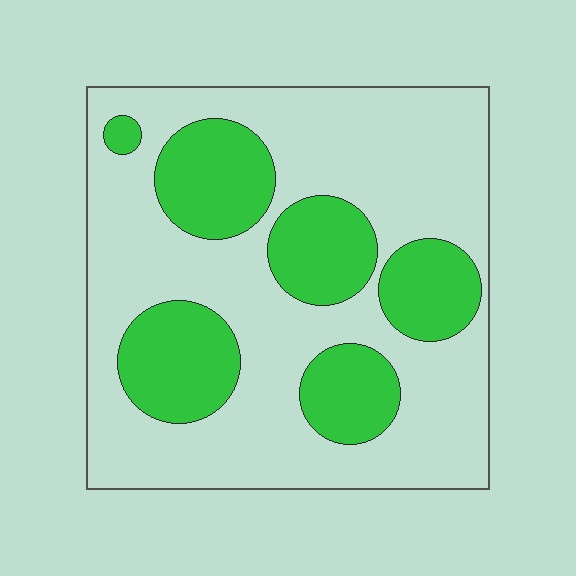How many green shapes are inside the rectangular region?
6.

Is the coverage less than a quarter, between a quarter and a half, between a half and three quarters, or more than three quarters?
Between a quarter and a half.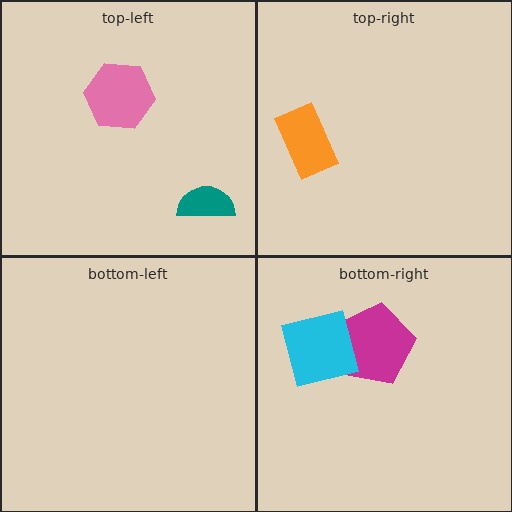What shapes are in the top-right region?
The orange rectangle.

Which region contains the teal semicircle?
The top-left region.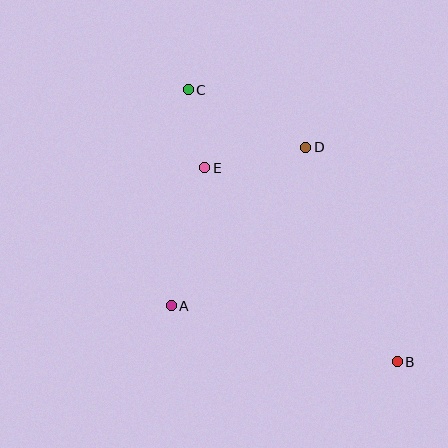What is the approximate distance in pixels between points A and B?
The distance between A and B is approximately 233 pixels.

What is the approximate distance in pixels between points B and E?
The distance between B and E is approximately 273 pixels.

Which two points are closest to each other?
Points C and E are closest to each other.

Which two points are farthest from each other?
Points B and C are farthest from each other.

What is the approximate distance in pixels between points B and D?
The distance between B and D is approximately 233 pixels.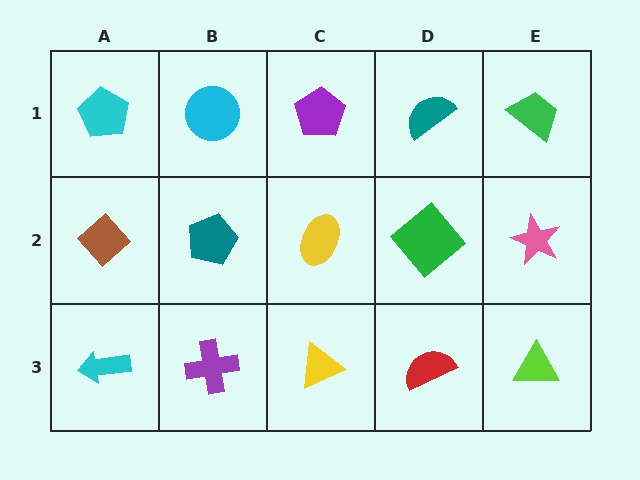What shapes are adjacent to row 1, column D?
A green diamond (row 2, column D), a purple pentagon (row 1, column C), a green trapezoid (row 1, column E).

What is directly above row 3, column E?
A pink star.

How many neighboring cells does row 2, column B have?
4.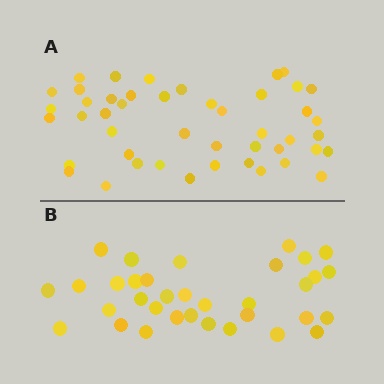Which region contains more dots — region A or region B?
Region A (the top region) has more dots.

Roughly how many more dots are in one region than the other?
Region A has roughly 12 or so more dots than region B.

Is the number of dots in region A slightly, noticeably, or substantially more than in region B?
Region A has noticeably more, but not dramatically so. The ratio is roughly 1.4 to 1.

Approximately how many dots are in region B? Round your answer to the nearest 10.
About 30 dots. (The exact count is 34, which rounds to 30.)